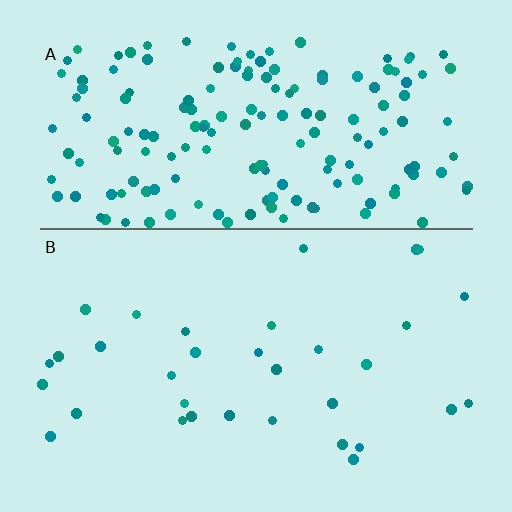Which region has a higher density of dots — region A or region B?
A (the top).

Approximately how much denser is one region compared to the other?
Approximately 5.2× — region A over region B.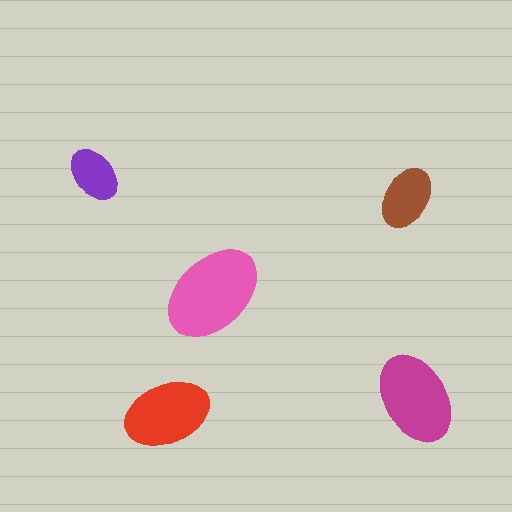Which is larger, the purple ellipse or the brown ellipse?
The brown one.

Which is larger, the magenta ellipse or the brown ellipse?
The magenta one.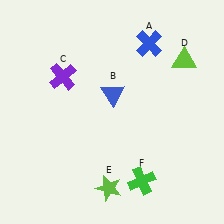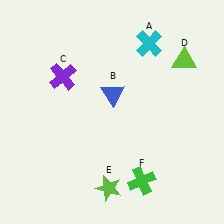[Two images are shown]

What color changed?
The cross (A) changed from blue in Image 1 to cyan in Image 2.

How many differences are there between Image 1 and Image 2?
There is 1 difference between the two images.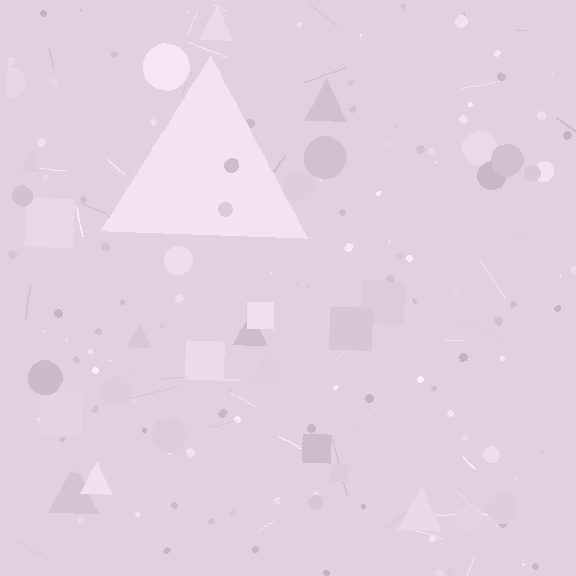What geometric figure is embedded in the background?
A triangle is embedded in the background.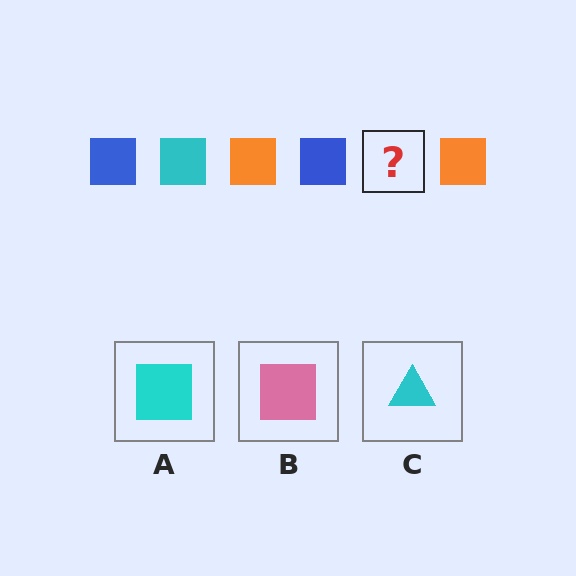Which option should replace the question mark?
Option A.